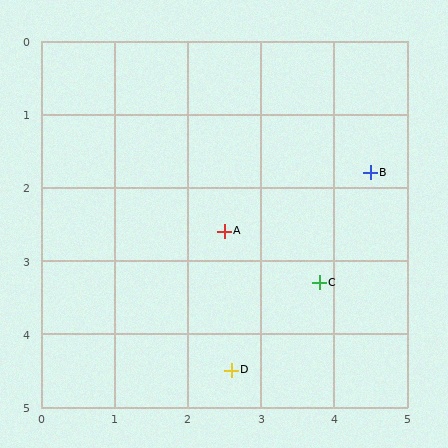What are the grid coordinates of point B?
Point B is at approximately (4.5, 1.8).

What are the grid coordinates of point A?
Point A is at approximately (2.5, 2.6).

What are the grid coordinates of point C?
Point C is at approximately (3.8, 3.3).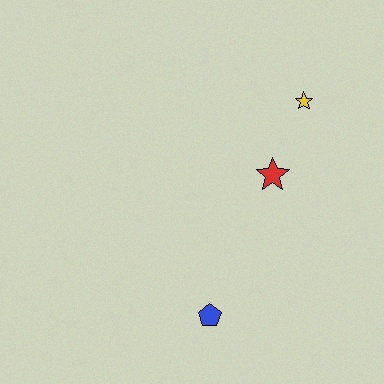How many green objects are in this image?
There are no green objects.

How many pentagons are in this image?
There is 1 pentagon.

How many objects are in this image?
There are 3 objects.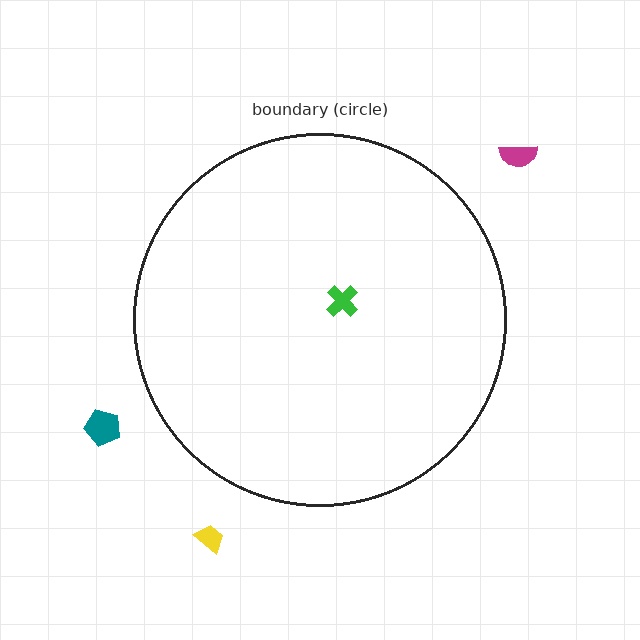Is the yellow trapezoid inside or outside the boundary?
Outside.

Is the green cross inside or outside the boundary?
Inside.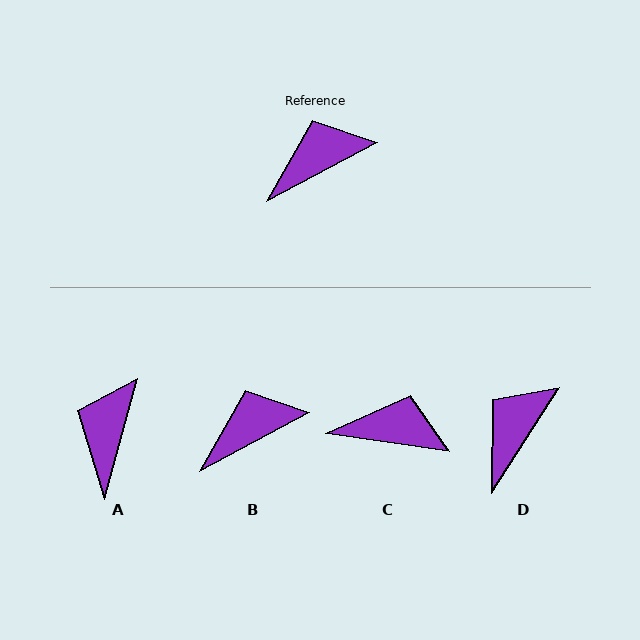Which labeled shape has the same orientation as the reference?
B.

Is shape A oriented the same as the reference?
No, it is off by about 46 degrees.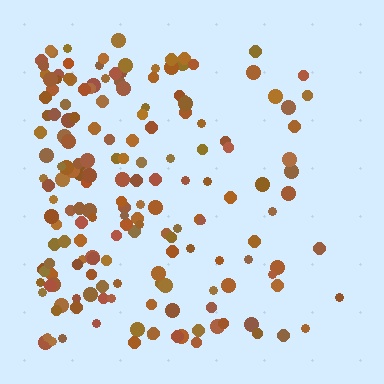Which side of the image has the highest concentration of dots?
The left.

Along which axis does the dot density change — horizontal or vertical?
Horizontal.